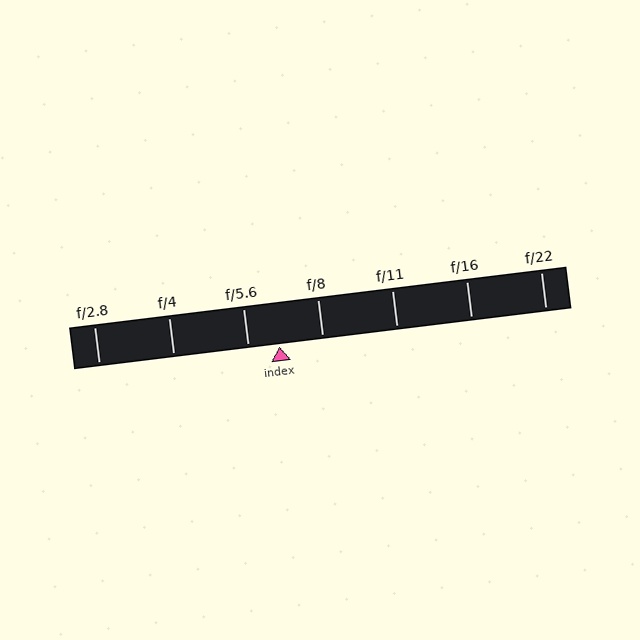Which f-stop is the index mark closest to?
The index mark is closest to f/5.6.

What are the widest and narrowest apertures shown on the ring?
The widest aperture shown is f/2.8 and the narrowest is f/22.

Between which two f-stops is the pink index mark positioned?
The index mark is between f/5.6 and f/8.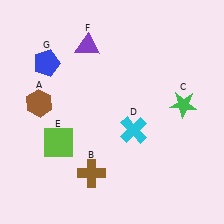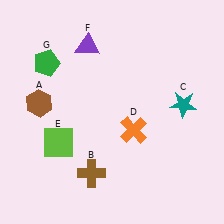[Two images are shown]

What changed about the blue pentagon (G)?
In Image 1, G is blue. In Image 2, it changed to green.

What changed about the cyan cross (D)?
In Image 1, D is cyan. In Image 2, it changed to orange.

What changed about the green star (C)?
In Image 1, C is green. In Image 2, it changed to teal.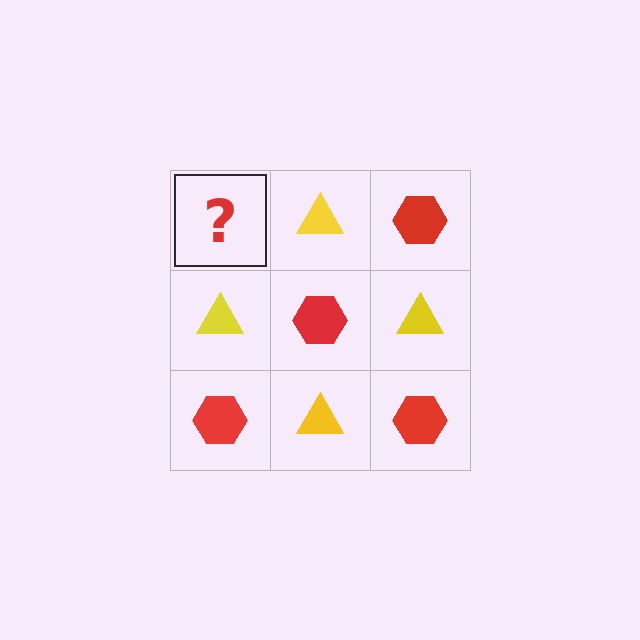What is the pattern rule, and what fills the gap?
The rule is that it alternates red hexagon and yellow triangle in a checkerboard pattern. The gap should be filled with a red hexagon.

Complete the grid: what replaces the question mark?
The question mark should be replaced with a red hexagon.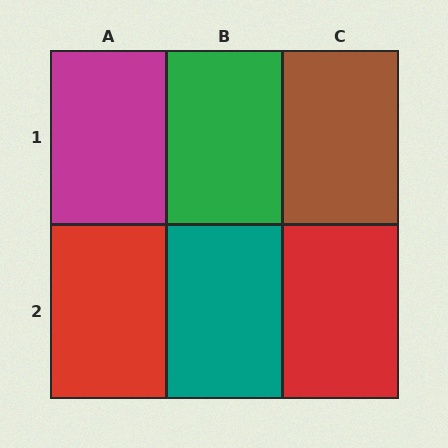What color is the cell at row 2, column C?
Red.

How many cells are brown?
1 cell is brown.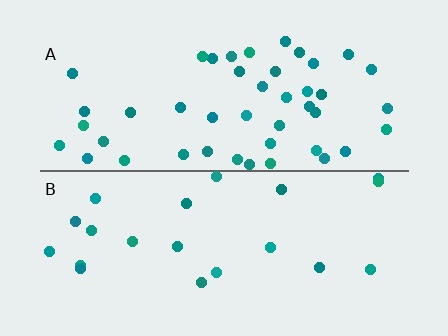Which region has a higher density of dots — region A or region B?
A (the top).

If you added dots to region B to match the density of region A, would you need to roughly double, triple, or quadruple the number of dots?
Approximately double.